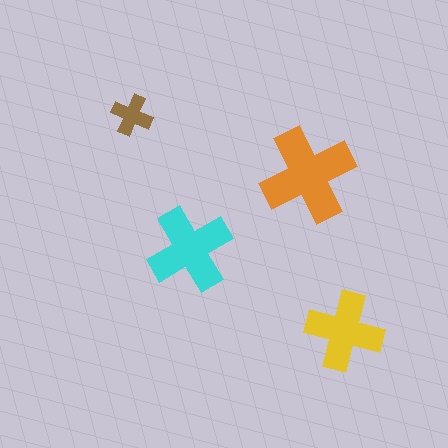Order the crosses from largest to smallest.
the orange one, the cyan one, the yellow one, the brown one.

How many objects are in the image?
There are 4 objects in the image.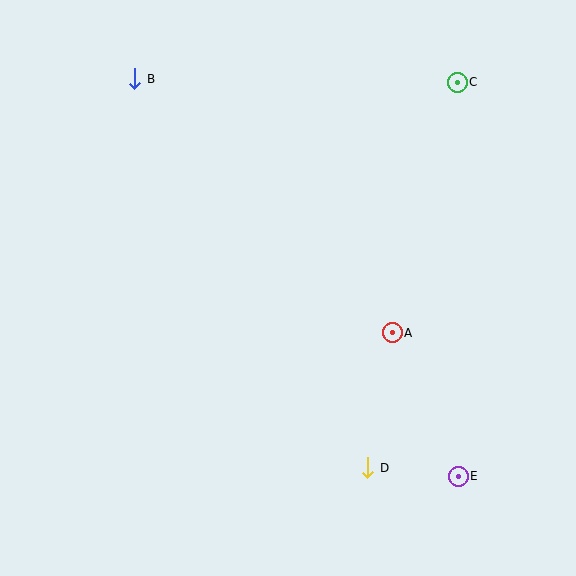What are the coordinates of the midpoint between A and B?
The midpoint between A and B is at (264, 206).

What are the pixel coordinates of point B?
Point B is at (135, 79).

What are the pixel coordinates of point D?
Point D is at (368, 468).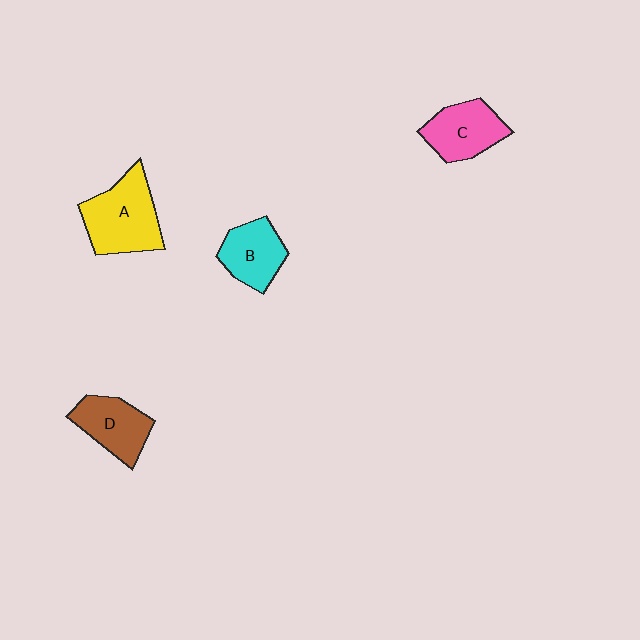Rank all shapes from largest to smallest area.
From largest to smallest: A (yellow), C (pink), D (brown), B (cyan).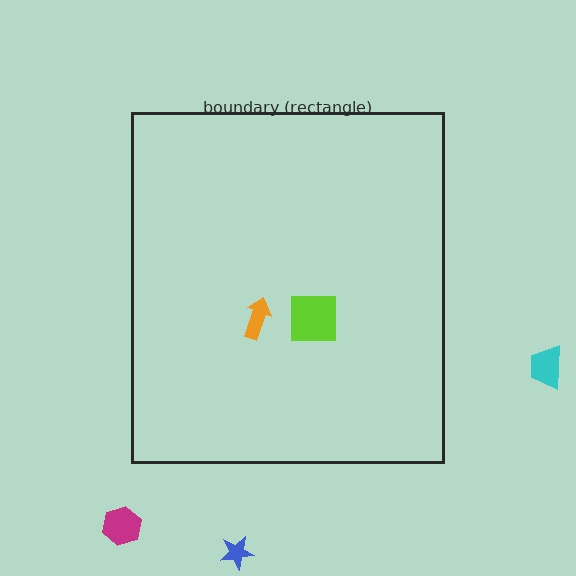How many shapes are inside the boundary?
2 inside, 3 outside.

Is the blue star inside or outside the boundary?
Outside.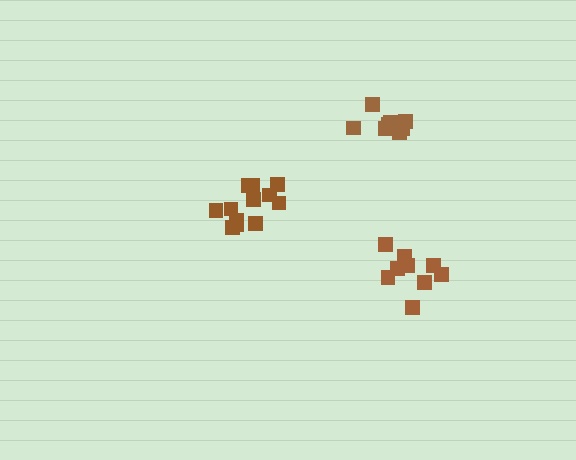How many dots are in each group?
Group 1: 12 dots, Group 2: 9 dots, Group 3: 8 dots (29 total).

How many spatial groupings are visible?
There are 3 spatial groupings.